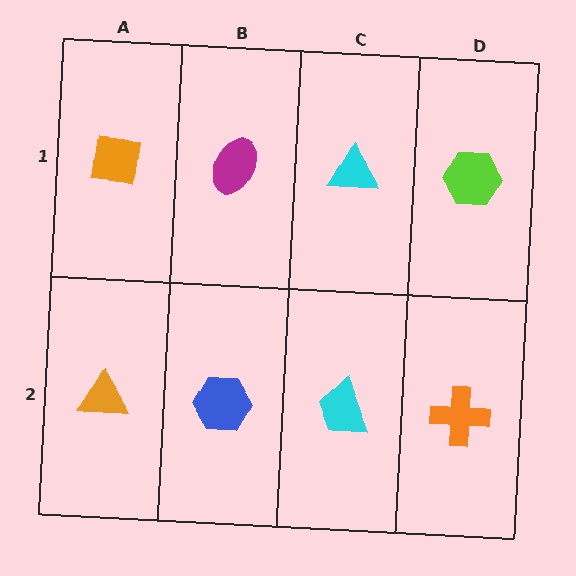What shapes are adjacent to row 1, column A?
An orange triangle (row 2, column A), a magenta ellipse (row 1, column B).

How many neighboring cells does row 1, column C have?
3.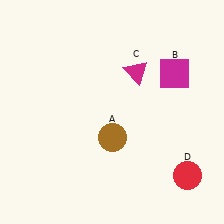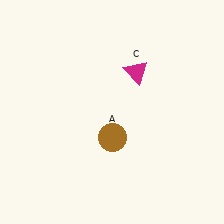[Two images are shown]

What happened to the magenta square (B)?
The magenta square (B) was removed in Image 2. It was in the top-right area of Image 1.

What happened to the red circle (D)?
The red circle (D) was removed in Image 2. It was in the bottom-right area of Image 1.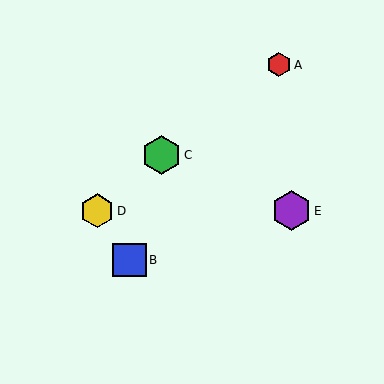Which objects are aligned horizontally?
Objects D, E are aligned horizontally.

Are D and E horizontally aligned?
Yes, both are at y≈211.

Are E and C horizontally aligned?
No, E is at y≈211 and C is at y≈155.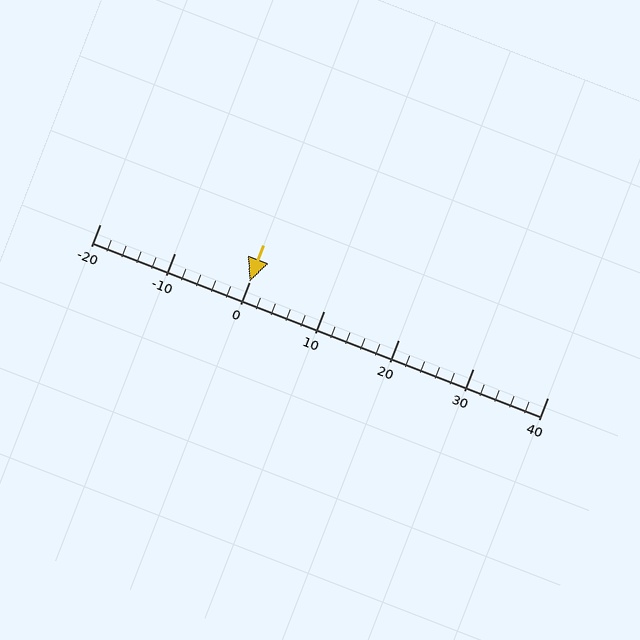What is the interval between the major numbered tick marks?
The major tick marks are spaced 10 units apart.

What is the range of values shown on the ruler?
The ruler shows values from -20 to 40.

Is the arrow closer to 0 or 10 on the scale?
The arrow is closer to 0.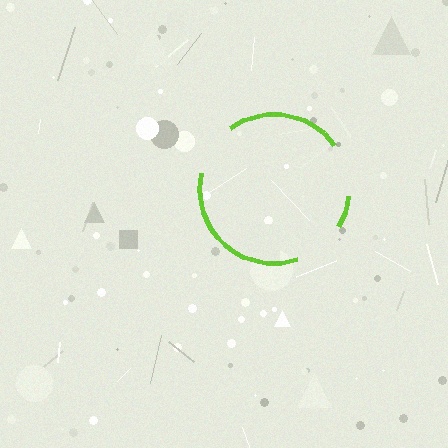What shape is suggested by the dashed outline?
The dashed outline suggests a circle.